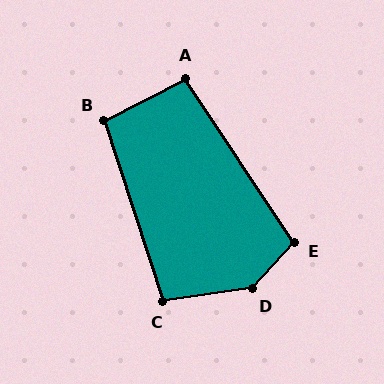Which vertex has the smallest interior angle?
A, at approximately 96 degrees.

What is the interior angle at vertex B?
Approximately 99 degrees (obtuse).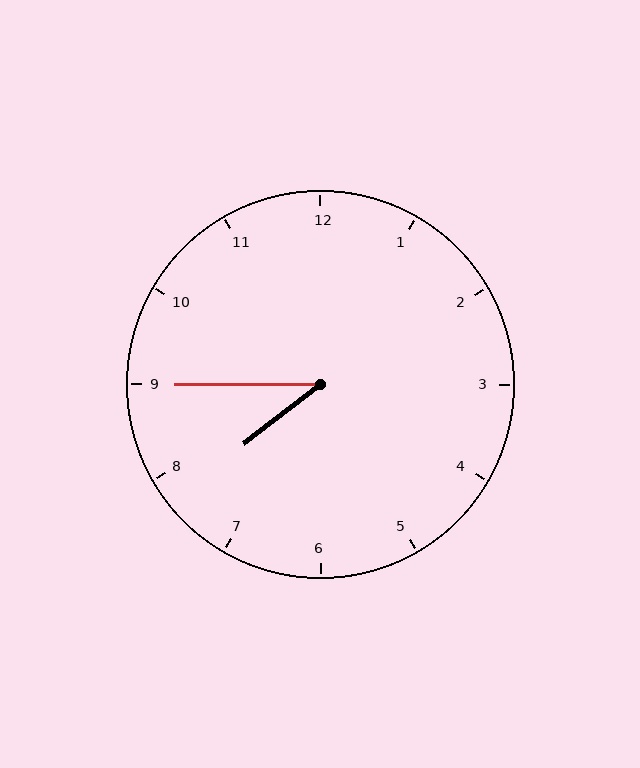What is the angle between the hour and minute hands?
Approximately 38 degrees.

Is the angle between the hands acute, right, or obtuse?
It is acute.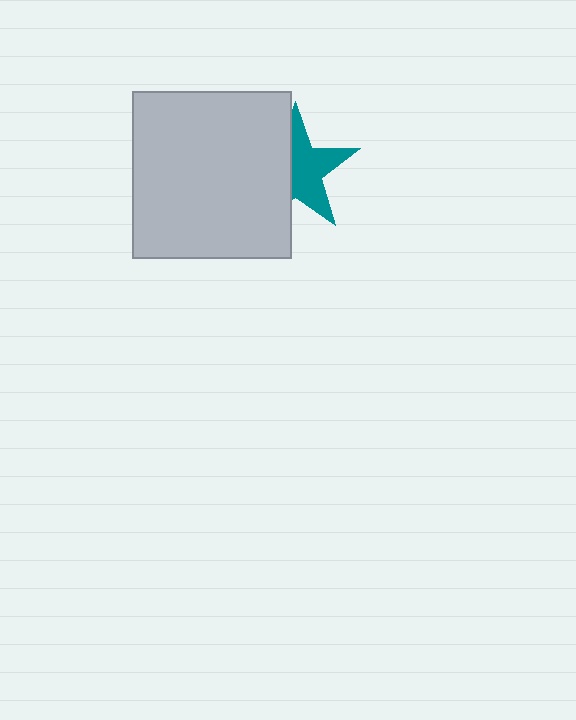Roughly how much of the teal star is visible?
About half of it is visible (roughly 56%).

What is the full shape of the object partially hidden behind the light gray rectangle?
The partially hidden object is a teal star.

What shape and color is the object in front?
The object in front is a light gray rectangle.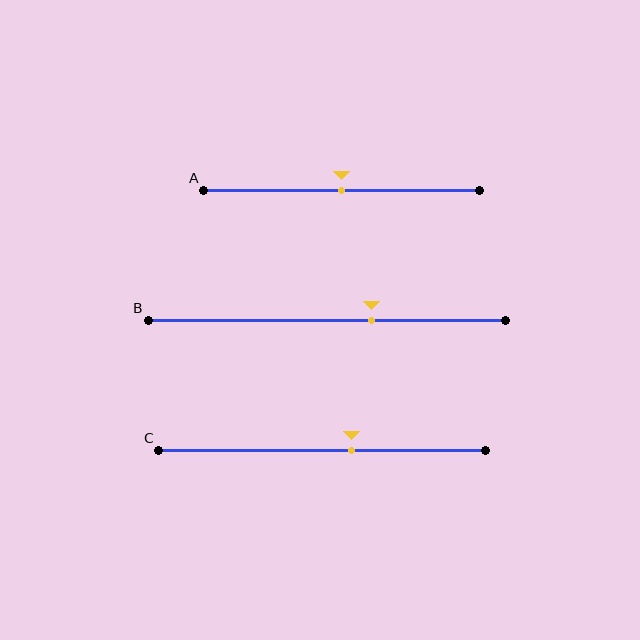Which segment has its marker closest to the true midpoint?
Segment A has its marker closest to the true midpoint.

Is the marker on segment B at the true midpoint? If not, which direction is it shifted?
No, the marker on segment B is shifted to the right by about 12% of the segment length.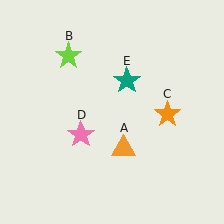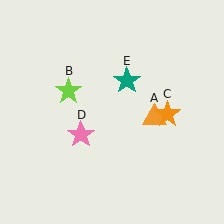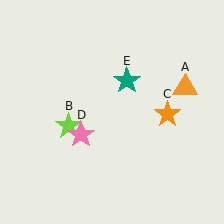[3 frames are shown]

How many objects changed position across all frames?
2 objects changed position: orange triangle (object A), lime star (object B).